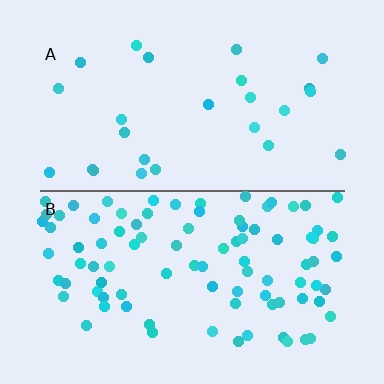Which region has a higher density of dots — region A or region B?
B (the bottom).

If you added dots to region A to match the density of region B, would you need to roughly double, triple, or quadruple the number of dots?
Approximately quadruple.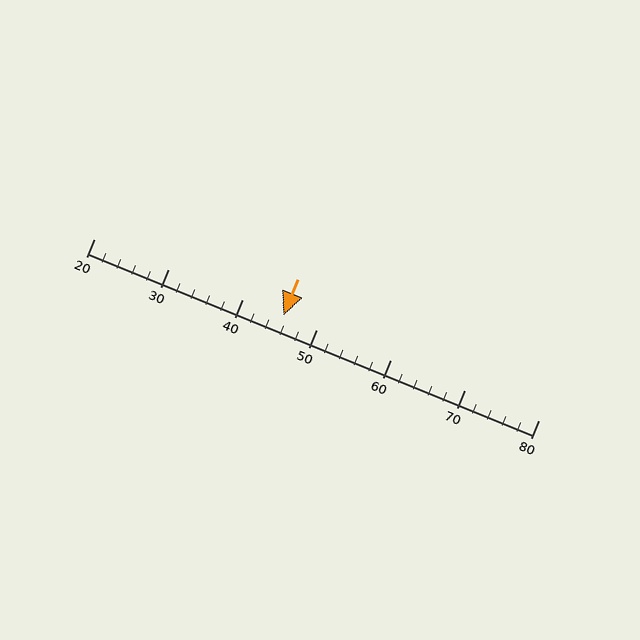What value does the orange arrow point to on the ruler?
The orange arrow points to approximately 46.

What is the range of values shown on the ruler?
The ruler shows values from 20 to 80.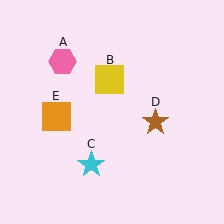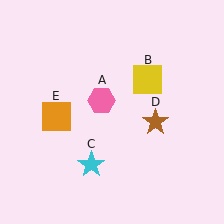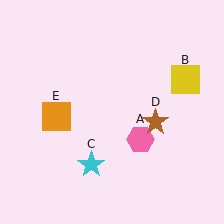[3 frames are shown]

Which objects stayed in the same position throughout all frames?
Cyan star (object C) and brown star (object D) and orange square (object E) remained stationary.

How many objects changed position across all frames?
2 objects changed position: pink hexagon (object A), yellow square (object B).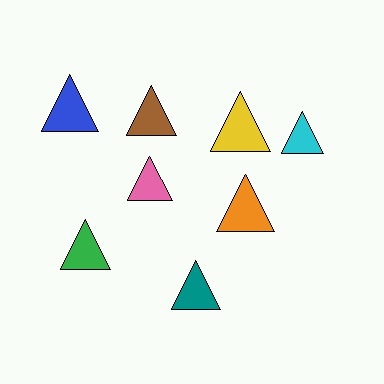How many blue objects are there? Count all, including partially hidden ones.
There is 1 blue object.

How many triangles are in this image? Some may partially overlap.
There are 8 triangles.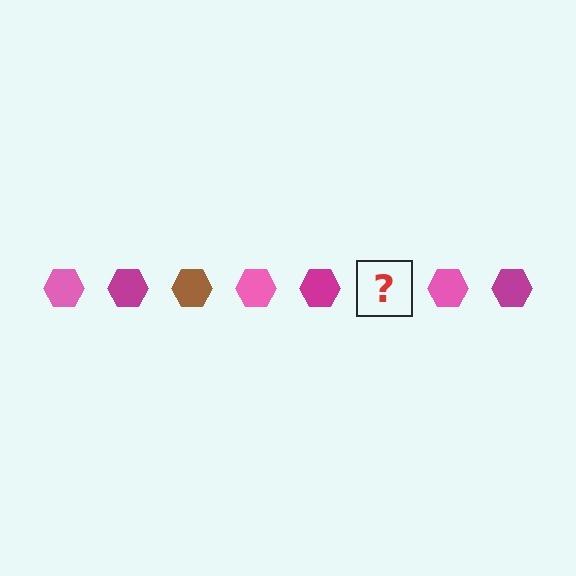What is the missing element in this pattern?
The missing element is a brown hexagon.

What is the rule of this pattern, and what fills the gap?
The rule is that the pattern cycles through pink, magenta, brown hexagons. The gap should be filled with a brown hexagon.